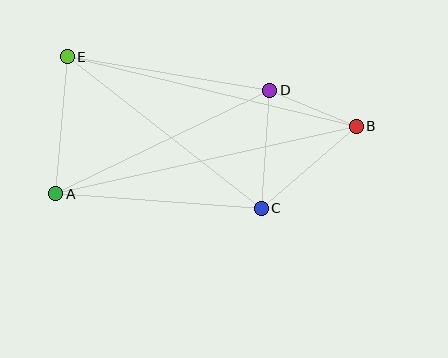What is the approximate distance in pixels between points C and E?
The distance between C and E is approximately 246 pixels.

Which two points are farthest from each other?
Points A and B are farthest from each other.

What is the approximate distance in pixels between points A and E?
The distance between A and E is approximately 138 pixels.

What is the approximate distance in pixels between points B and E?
The distance between B and E is approximately 297 pixels.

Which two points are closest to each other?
Points B and D are closest to each other.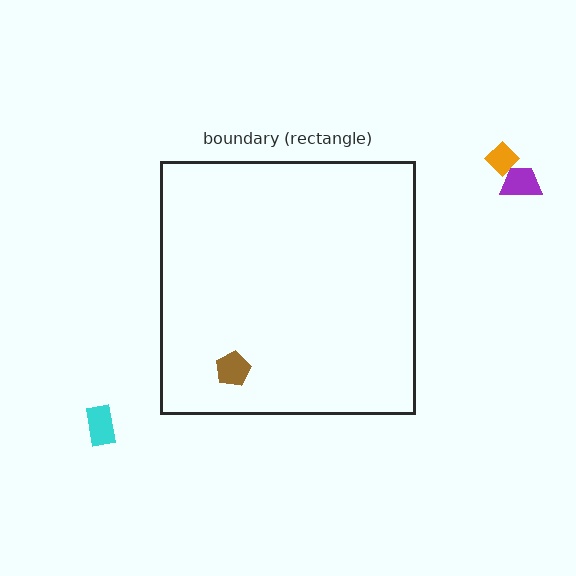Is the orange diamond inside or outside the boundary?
Outside.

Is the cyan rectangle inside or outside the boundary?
Outside.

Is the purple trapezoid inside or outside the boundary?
Outside.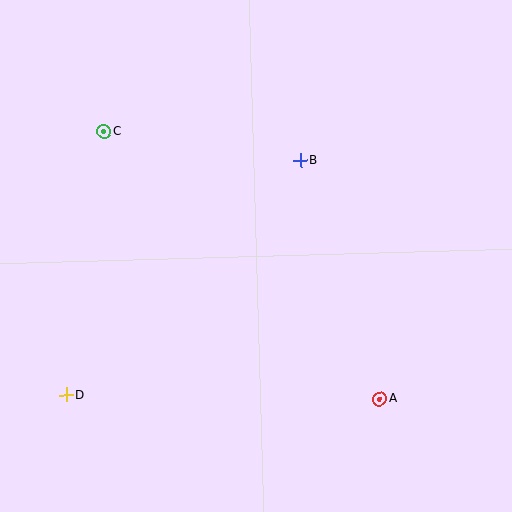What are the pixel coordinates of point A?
Point A is at (380, 399).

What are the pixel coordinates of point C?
Point C is at (104, 132).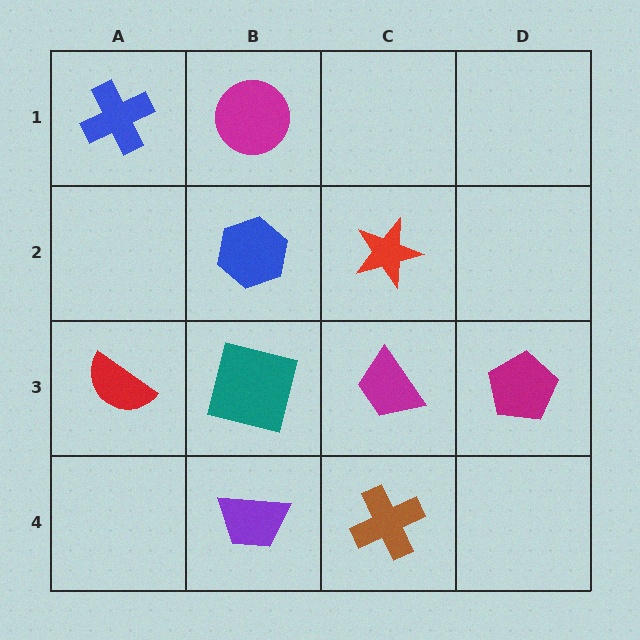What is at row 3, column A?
A red semicircle.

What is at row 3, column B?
A teal square.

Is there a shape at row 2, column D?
No, that cell is empty.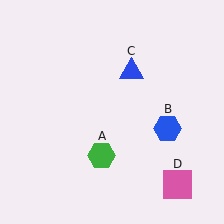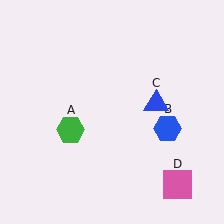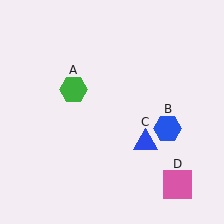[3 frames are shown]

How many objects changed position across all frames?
2 objects changed position: green hexagon (object A), blue triangle (object C).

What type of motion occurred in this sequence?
The green hexagon (object A), blue triangle (object C) rotated clockwise around the center of the scene.